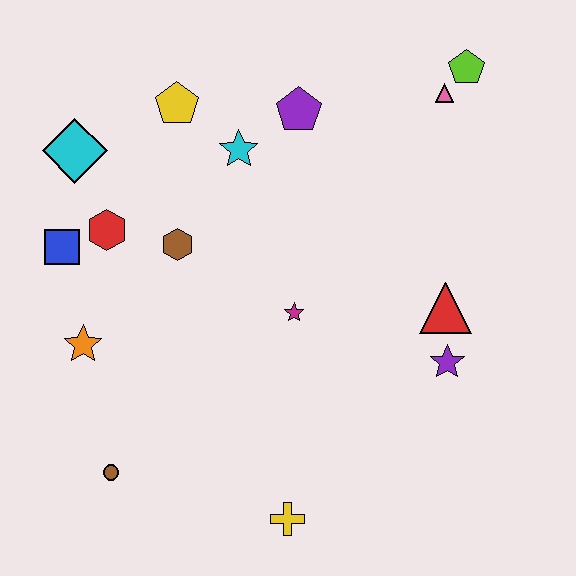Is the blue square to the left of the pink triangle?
Yes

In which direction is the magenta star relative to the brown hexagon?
The magenta star is to the right of the brown hexagon.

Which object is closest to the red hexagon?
The blue square is closest to the red hexagon.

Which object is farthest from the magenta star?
The lime pentagon is farthest from the magenta star.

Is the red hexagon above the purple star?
Yes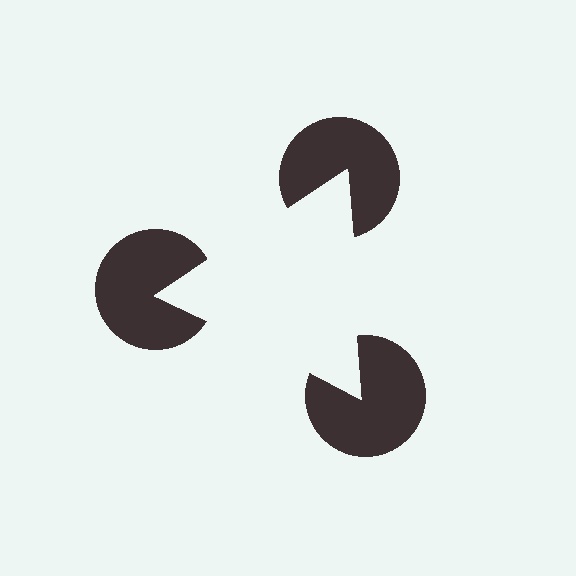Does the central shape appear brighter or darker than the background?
It typically appears slightly brighter than the background, even though no actual brightness change is drawn.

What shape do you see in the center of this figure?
An illusory triangle — its edges are inferred from the aligned wedge cuts in the pac-man discs, not physically drawn.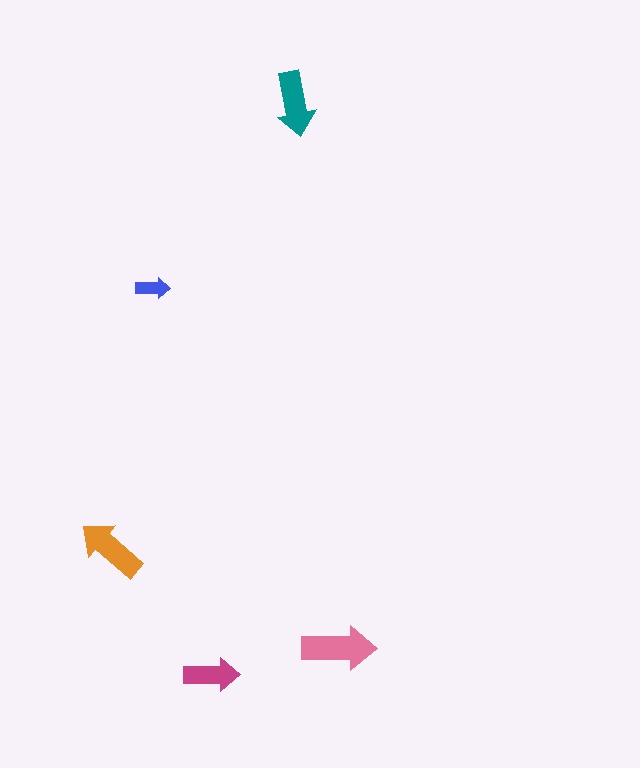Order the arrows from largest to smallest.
the pink one, the orange one, the teal one, the magenta one, the blue one.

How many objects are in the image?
There are 5 objects in the image.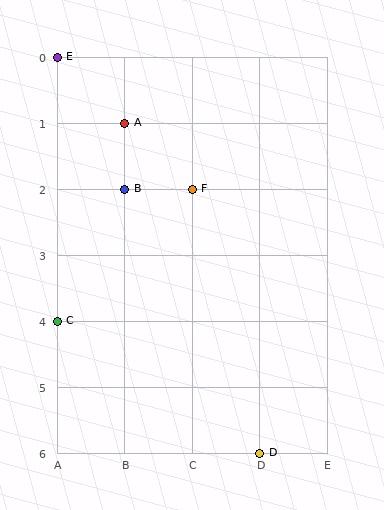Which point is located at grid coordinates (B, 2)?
Point B is at (B, 2).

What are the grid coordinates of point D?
Point D is at grid coordinates (D, 6).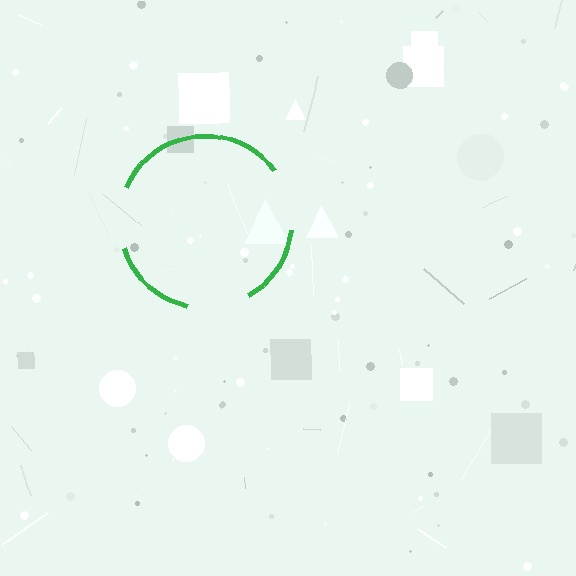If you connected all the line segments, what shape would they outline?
They would outline a circle.